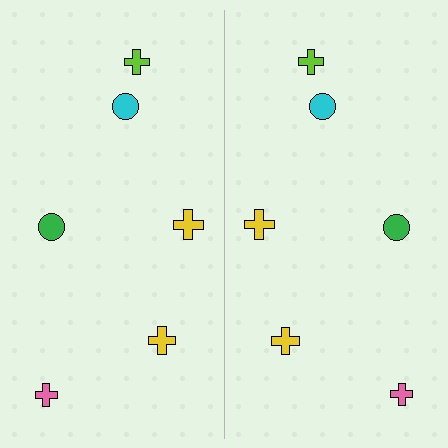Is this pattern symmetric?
Yes, this pattern has bilateral (reflection) symmetry.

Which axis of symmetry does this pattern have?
The pattern has a vertical axis of symmetry running through the center of the image.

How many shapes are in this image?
There are 12 shapes in this image.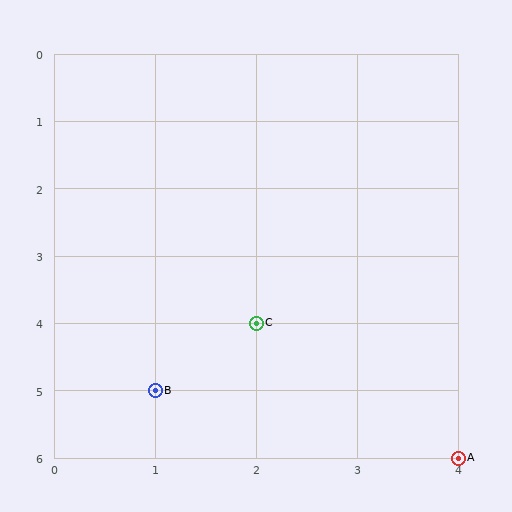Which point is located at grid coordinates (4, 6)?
Point A is at (4, 6).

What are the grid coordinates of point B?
Point B is at grid coordinates (1, 5).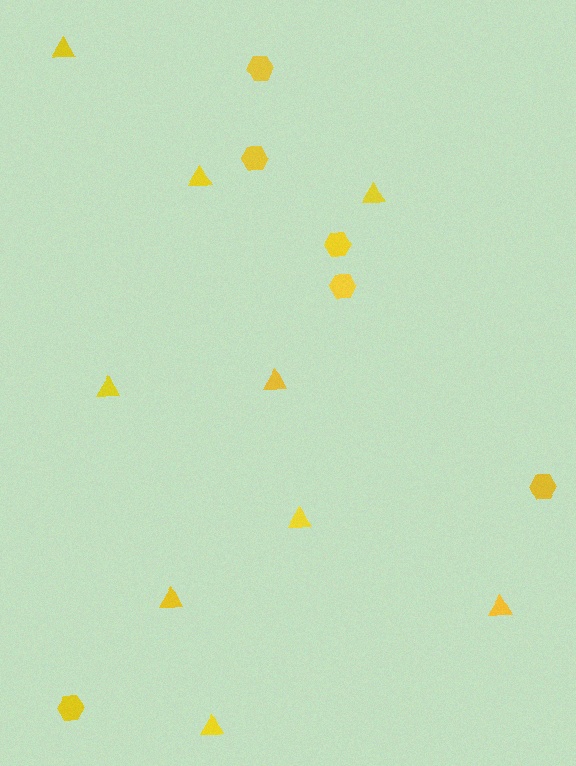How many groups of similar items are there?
There are 2 groups: one group of hexagons (6) and one group of triangles (9).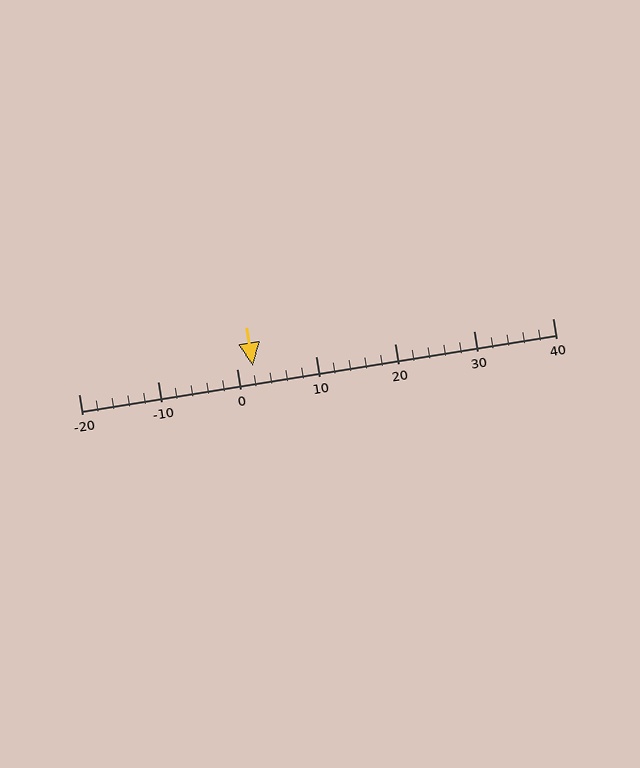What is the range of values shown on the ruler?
The ruler shows values from -20 to 40.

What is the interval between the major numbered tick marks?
The major tick marks are spaced 10 units apart.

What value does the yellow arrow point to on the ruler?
The yellow arrow points to approximately 2.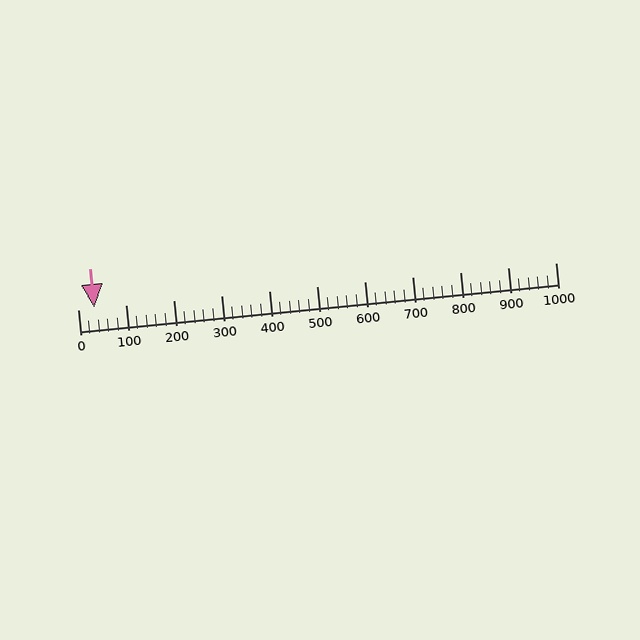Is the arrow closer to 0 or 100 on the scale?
The arrow is closer to 0.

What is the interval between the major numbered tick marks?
The major tick marks are spaced 100 units apart.